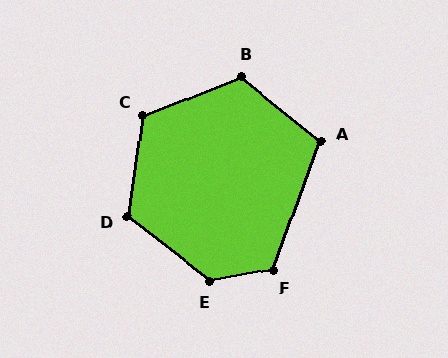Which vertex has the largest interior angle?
E, at approximately 131 degrees.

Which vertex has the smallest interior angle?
A, at approximately 109 degrees.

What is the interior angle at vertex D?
Approximately 120 degrees (obtuse).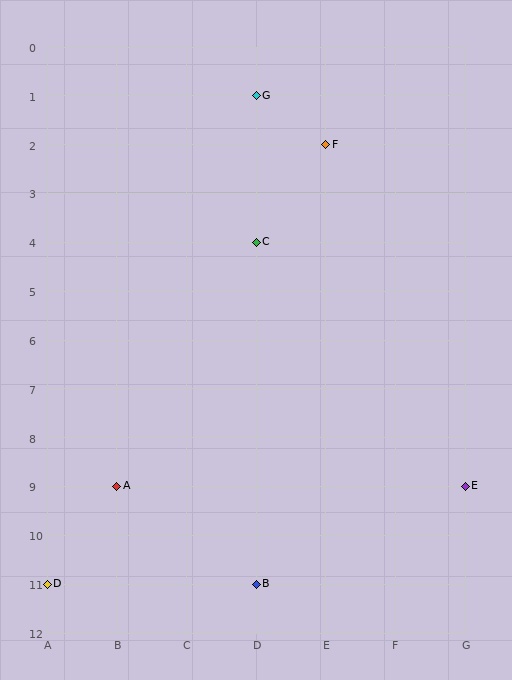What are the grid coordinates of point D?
Point D is at grid coordinates (A, 11).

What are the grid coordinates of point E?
Point E is at grid coordinates (G, 9).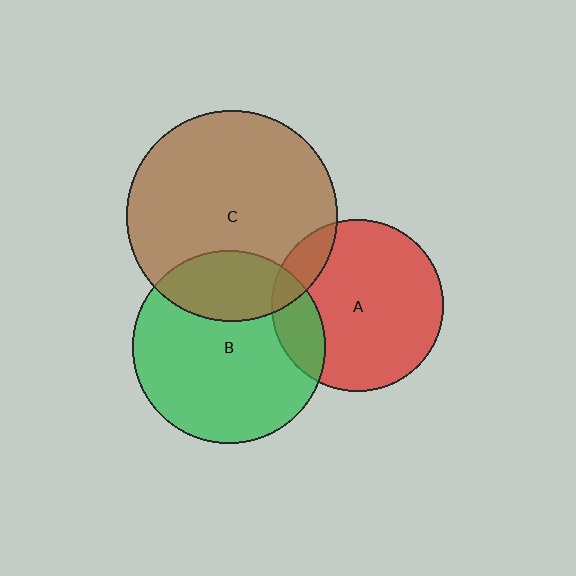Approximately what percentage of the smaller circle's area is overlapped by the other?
Approximately 10%.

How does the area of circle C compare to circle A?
Approximately 1.5 times.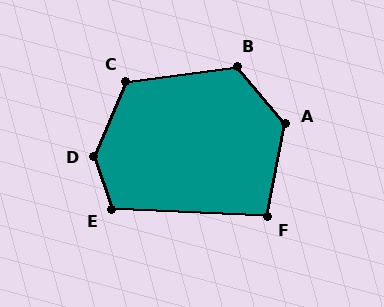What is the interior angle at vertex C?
Approximately 120 degrees (obtuse).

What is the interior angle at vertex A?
Approximately 129 degrees (obtuse).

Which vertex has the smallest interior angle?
F, at approximately 98 degrees.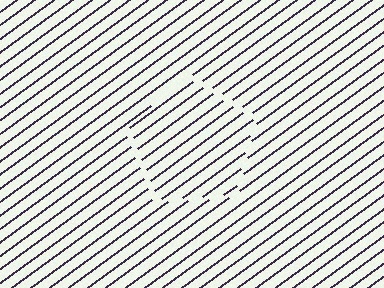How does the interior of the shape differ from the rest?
The interior of the shape contains the same grating, shifted by half a period — the contour is defined by the phase discontinuity where line-ends from the inner and outer gratings abut.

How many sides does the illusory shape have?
5 sides — the line-ends trace a pentagon.